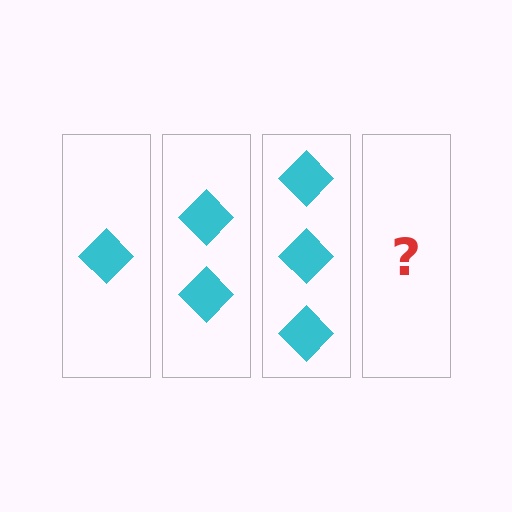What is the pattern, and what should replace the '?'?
The pattern is that each step adds one more diamond. The '?' should be 4 diamonds.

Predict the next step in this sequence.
The next step is 4 diamonds.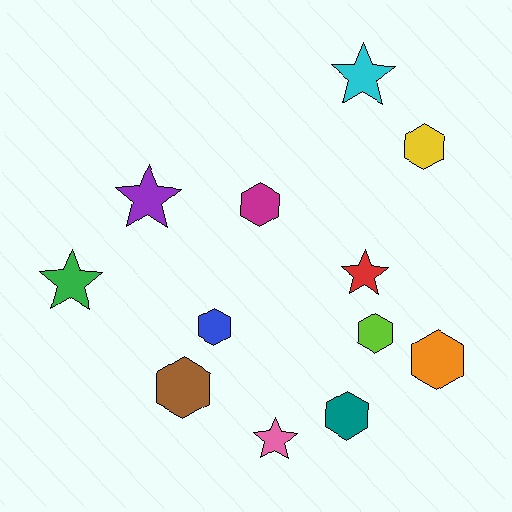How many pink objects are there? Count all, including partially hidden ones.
There is 1 pink object.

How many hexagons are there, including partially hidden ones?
There are 7 hexagons.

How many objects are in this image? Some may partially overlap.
There are 12 objects.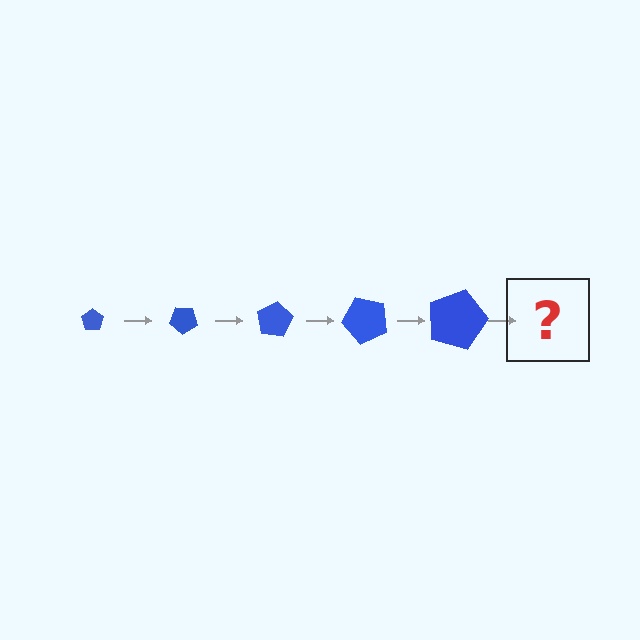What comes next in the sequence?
The next element should be a pentagon, larger than the previous one and rotated 200 degrees from the start.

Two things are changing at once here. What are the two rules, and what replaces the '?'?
The two rules are that the pentagon grows larger each step and it rotates 40 degrees each step. The '?' should be a pentagon, larger than the previous one and rotated 200 degrees from the start.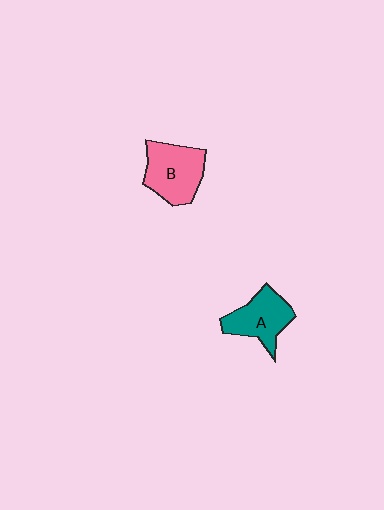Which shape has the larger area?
Shape B (pink).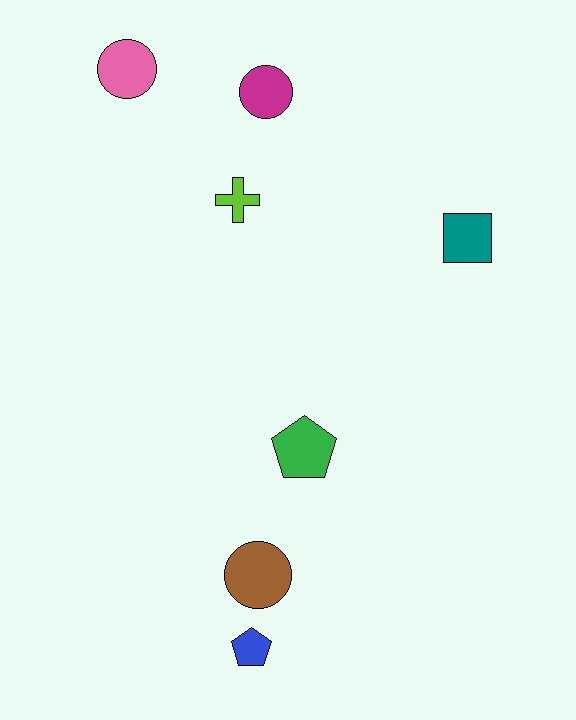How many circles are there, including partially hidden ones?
There are 3 circles.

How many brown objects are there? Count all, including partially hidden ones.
There is 1 brown object.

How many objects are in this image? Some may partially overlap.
There are 7 objects.